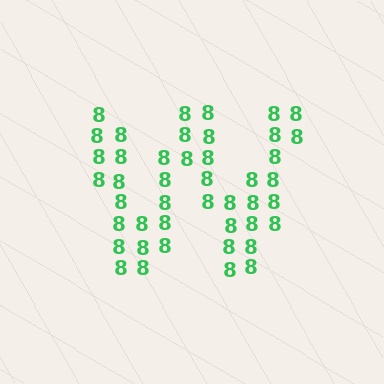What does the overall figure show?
The overall figure shows the letter W.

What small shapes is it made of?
It is made of small digit 8's.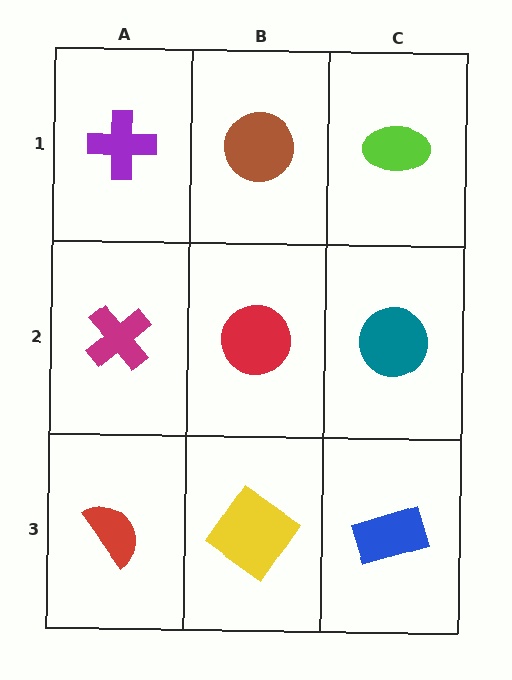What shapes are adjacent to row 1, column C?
A teal circle (row 2, column C), a brown circle (row 1, column B).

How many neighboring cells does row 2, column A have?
3.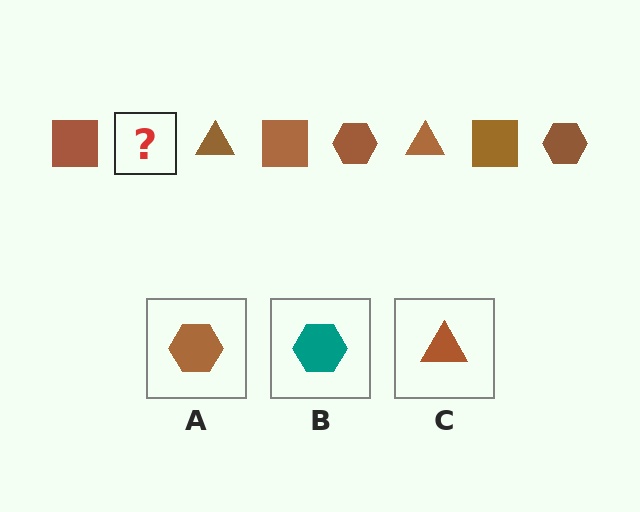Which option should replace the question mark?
Option A.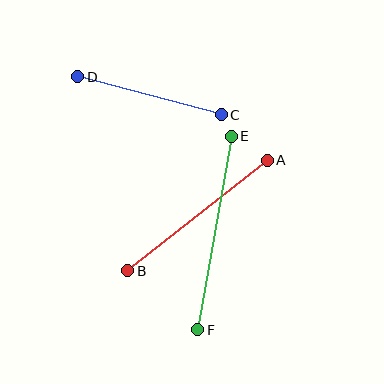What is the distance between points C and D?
The distance is approximately 148 pixels.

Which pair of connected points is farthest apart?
Points E and F are farthest apart.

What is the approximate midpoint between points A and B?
The midpoint is at approximately (198, 216) pixels.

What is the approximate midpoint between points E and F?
The midpoint is at approximately (215, 233) pixels.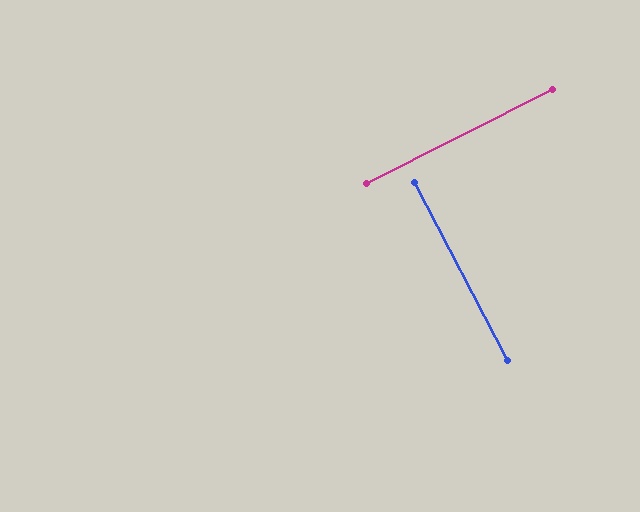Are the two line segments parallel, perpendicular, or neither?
Perpendicular — they meet at approximately 89°.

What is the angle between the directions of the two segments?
Approximately 89 degrees.